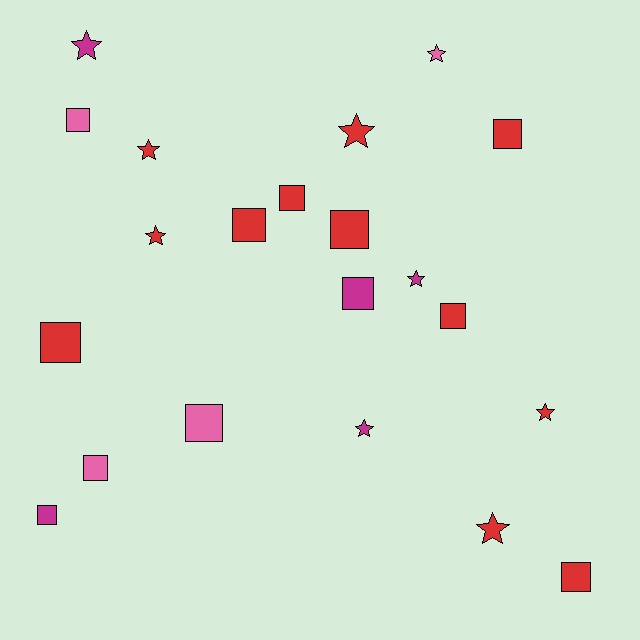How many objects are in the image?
There are 21 objects.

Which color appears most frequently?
Red, with 12 objects.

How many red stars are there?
There are 5 red stars.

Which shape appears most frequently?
Square, with 12 objects.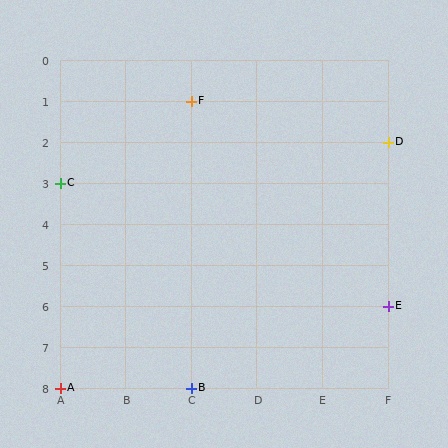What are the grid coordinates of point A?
Point A is at grid coordinates (A, 8).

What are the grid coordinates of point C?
Point C is at grid coordinates (A, 3).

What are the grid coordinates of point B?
Point B is at grid coordinates (C, 8).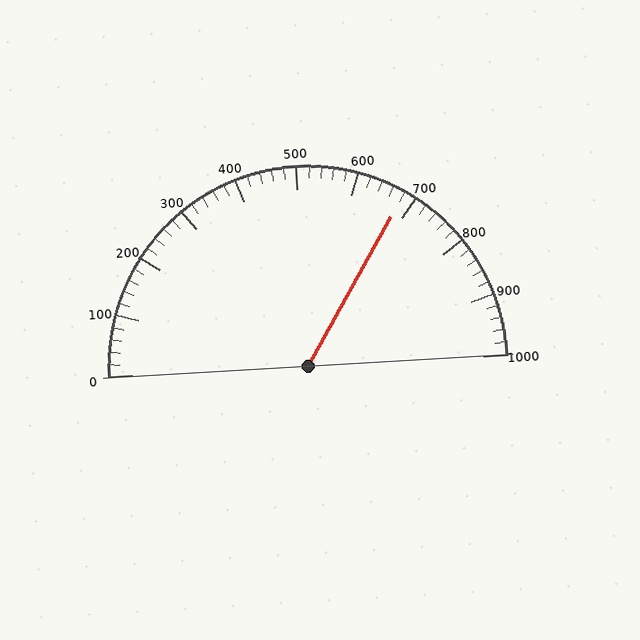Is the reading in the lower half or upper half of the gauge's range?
The reading is in the upper half of the range (0 to 1000).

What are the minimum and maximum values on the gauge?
The gauge ranges from 0 to 1000.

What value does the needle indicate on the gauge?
The needle indicates approximately 680.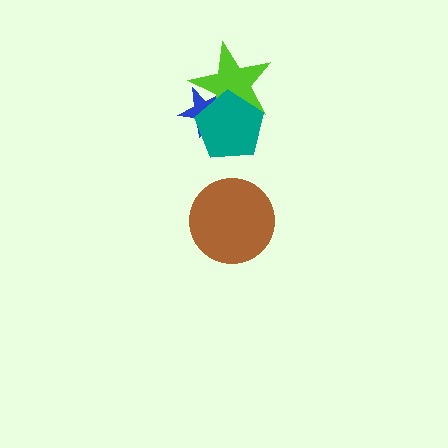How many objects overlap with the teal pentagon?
2 objects overlap with the teal pentagon.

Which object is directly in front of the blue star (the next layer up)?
The lime star is directly in front of the blue star.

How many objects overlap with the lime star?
2 objects overlap with the lime star.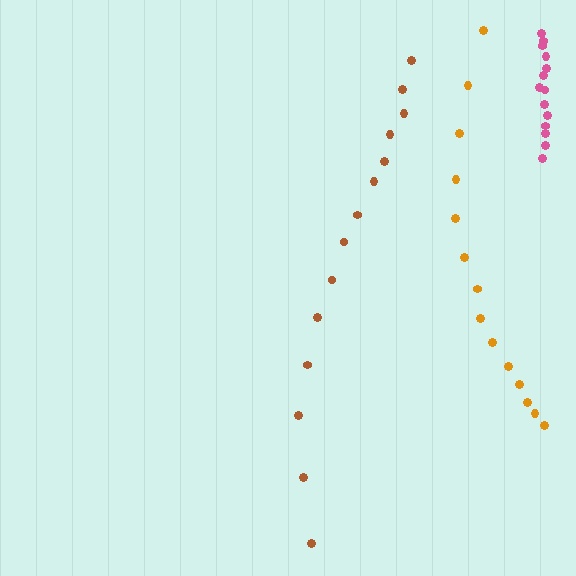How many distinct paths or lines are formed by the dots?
There are 3 distinct paths.